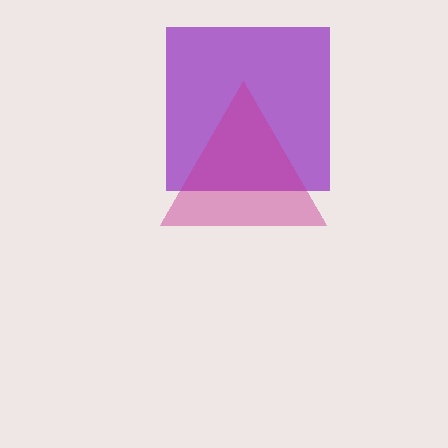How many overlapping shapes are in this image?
There are 2 overlapping shapes in the image.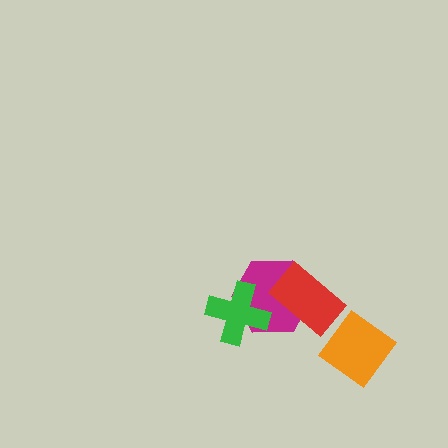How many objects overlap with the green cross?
1 object overlaps with the green cross.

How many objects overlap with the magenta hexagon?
2 objects overlap with the magenta hexagon.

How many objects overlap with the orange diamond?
0 objects overlap with the orange diamond.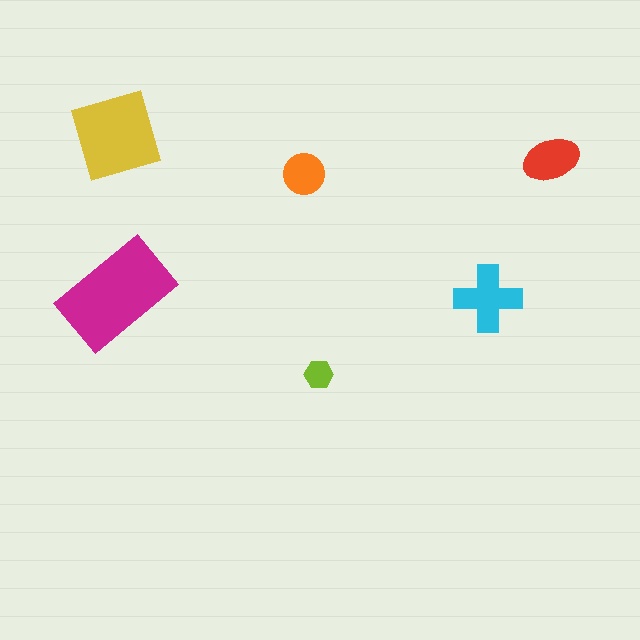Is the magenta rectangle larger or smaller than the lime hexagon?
Larger.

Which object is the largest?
The magenta rectangle.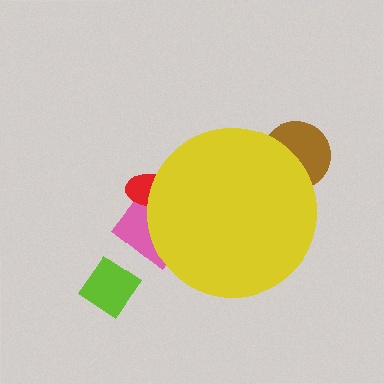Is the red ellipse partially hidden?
Yes, the red ellipse is partially hidden behind the yellow circle.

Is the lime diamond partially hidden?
No, the lime diamond is fully visible.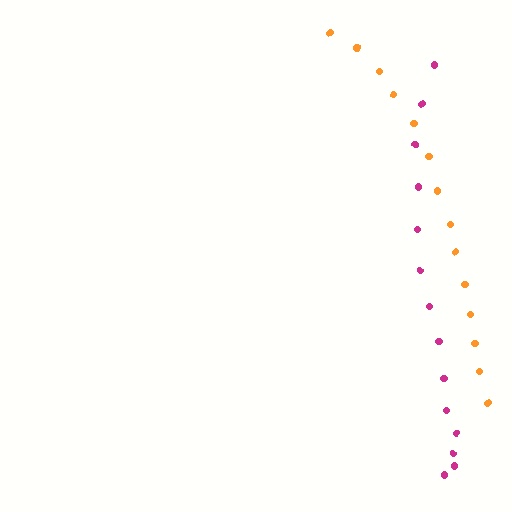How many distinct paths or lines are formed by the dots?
There are 2 distinct paths.